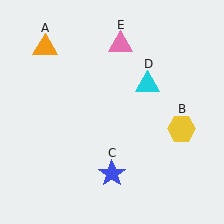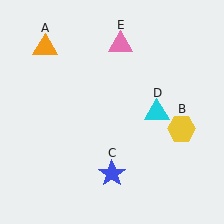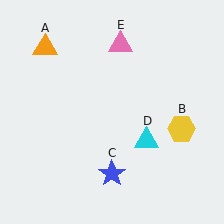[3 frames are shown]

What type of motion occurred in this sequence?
The cyan triangle (object D) rotated clockwise around the center of the scene.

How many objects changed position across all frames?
1 object changed position: cyan triangle (object D).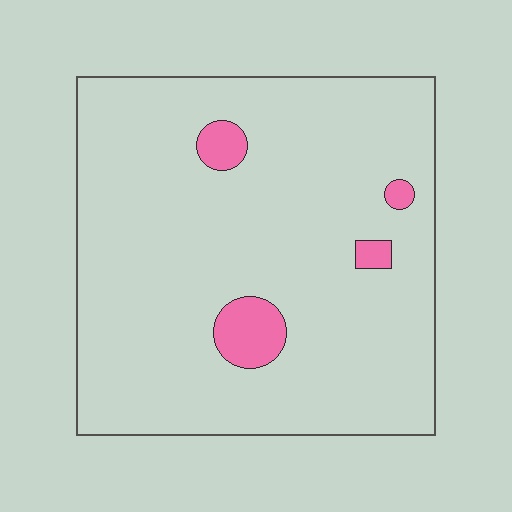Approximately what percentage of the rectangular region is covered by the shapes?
Approximately 5%.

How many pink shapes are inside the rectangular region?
4.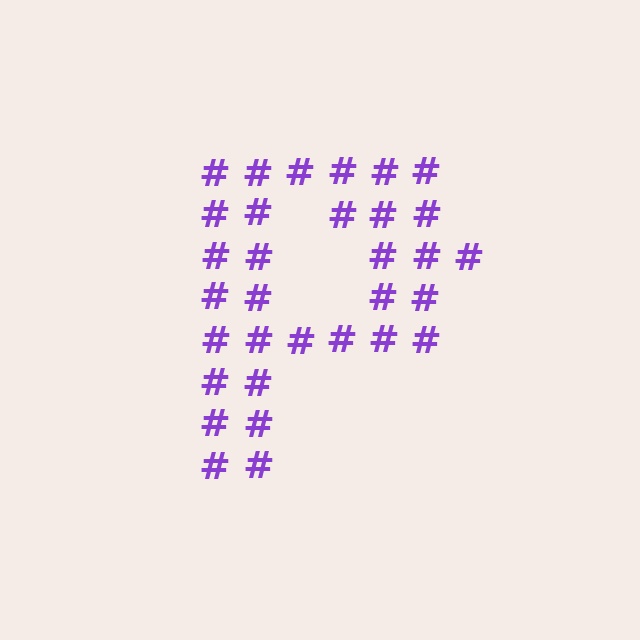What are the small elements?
The small elements are hash symbols.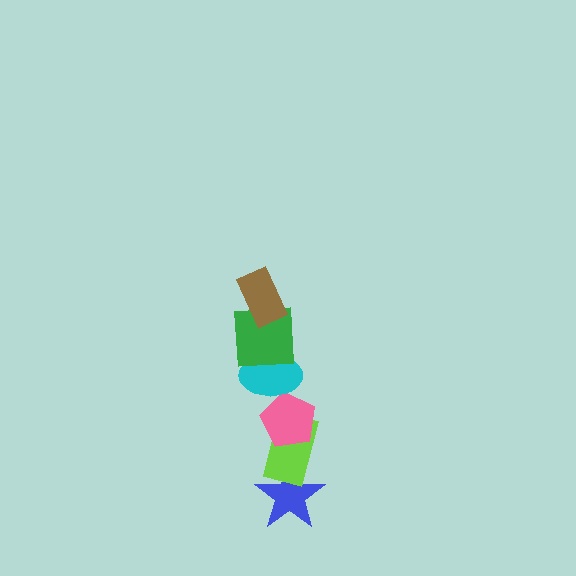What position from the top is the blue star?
The blue star is 6th from the top.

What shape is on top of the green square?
The brown rectangle is on top of the green square.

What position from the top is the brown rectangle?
The brown rectangle is 1st from the top.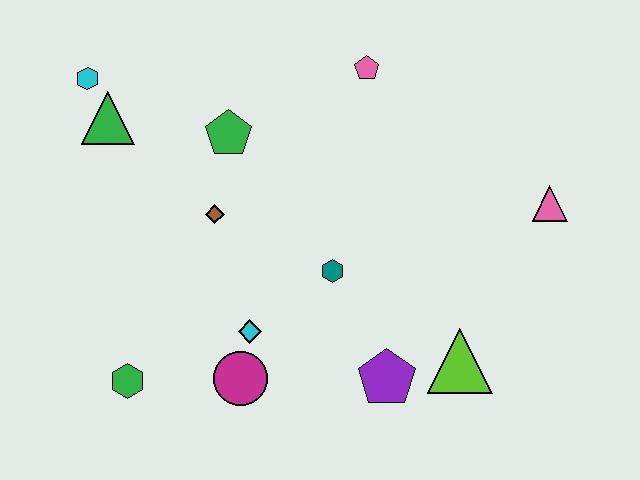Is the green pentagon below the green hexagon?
No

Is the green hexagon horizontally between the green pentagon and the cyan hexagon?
Yes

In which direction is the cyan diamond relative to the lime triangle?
The cyan diamond is to the left of the lime triangle.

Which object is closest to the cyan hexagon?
The green triangle is closest to the cyan hexagon.